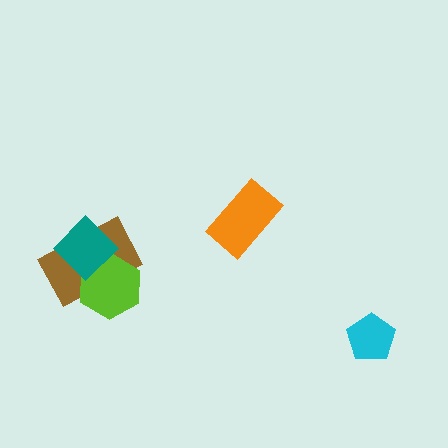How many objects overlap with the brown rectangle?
2 objects overlap with the brown rectangle.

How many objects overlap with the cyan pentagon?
0 objects overlap with the cyan pentagon.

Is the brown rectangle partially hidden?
Yes, it is partially covered by another shape.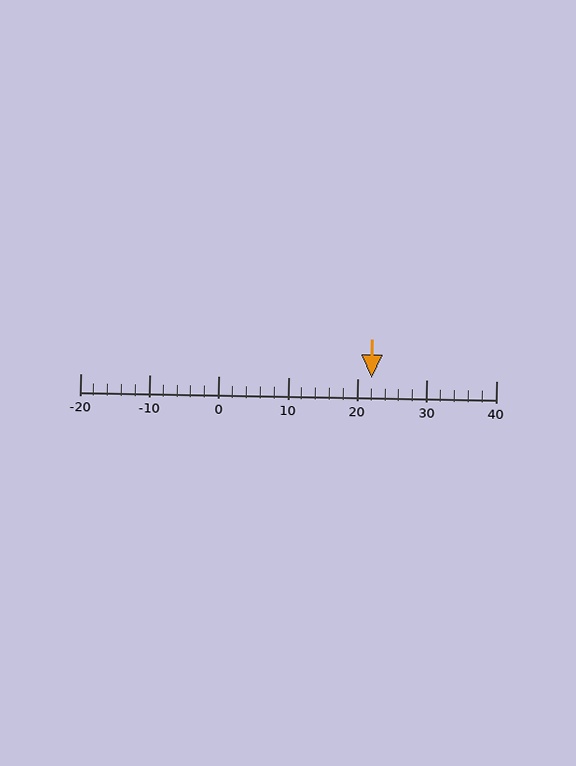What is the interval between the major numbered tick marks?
The major tick marks are spaced 10 units apart.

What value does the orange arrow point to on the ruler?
The orange arrow points to approximately 22.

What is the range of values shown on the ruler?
The ruler shows values from -20 to 40.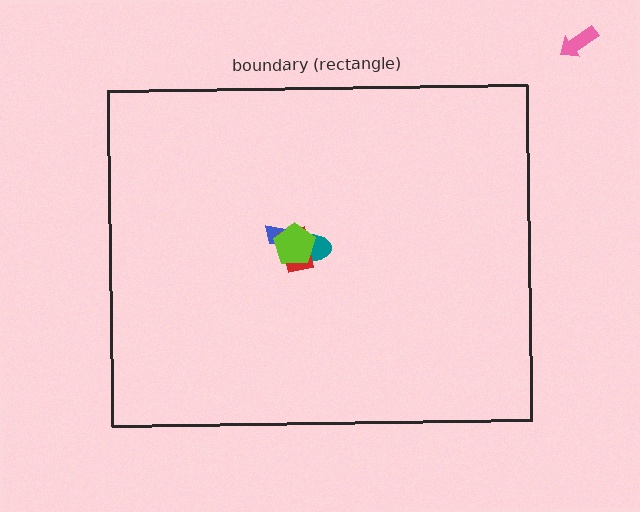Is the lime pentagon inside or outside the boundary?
Inside.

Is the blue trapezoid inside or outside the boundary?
Inside.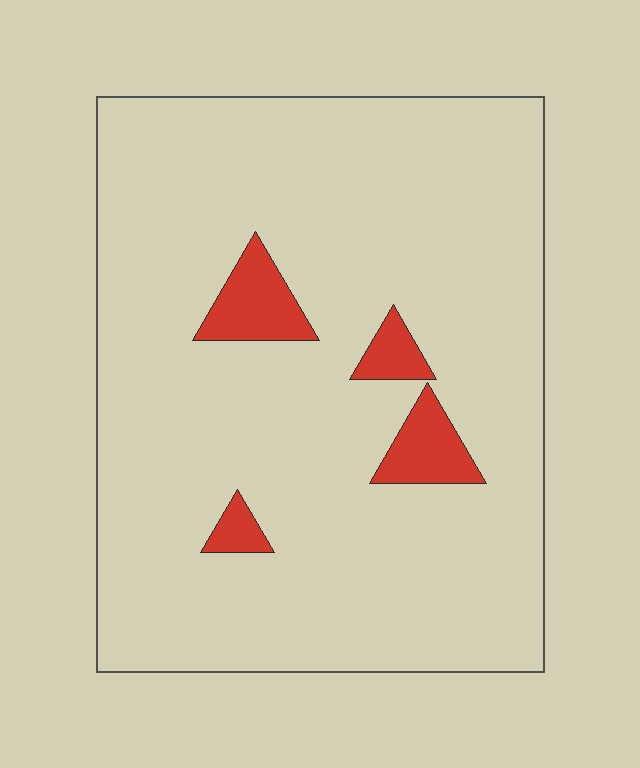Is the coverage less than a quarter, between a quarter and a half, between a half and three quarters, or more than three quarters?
Less than a quarter.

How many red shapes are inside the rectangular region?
4.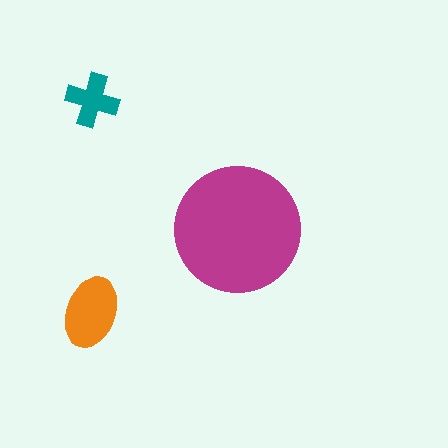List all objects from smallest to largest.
The teal cross, the orange ellipse, the magenta circle.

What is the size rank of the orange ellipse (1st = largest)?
2nd.